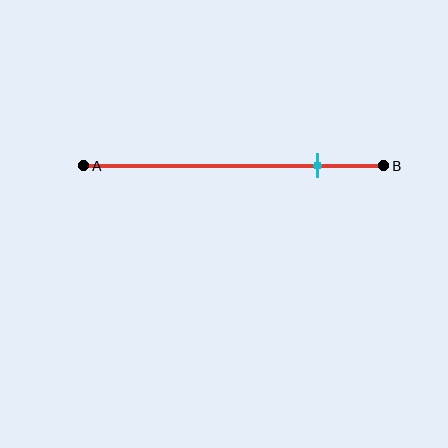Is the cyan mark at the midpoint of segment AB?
No, the mark is at about 80% from A, not at the 50% midpoint.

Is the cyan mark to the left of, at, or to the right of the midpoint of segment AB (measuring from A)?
The cyan mark is to the right of the midpoint of segment AB.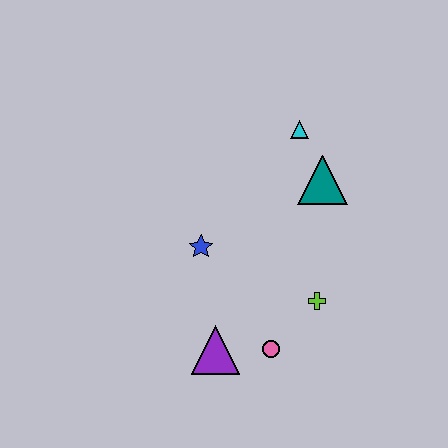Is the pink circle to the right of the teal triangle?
No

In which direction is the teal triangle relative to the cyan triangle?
The teal triangle is below the cyan triangle.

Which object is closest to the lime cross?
The pink circle is closest to the lime cross.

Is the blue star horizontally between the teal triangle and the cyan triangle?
No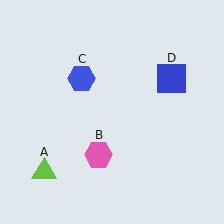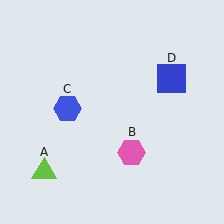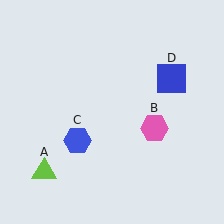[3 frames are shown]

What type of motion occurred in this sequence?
The pink hexagon (object B), blue hexagon (object C) rotated counterclockwise around the center of the scene.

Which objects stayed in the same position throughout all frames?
Lime triangle (object A) and blue square (object D) remained stationary.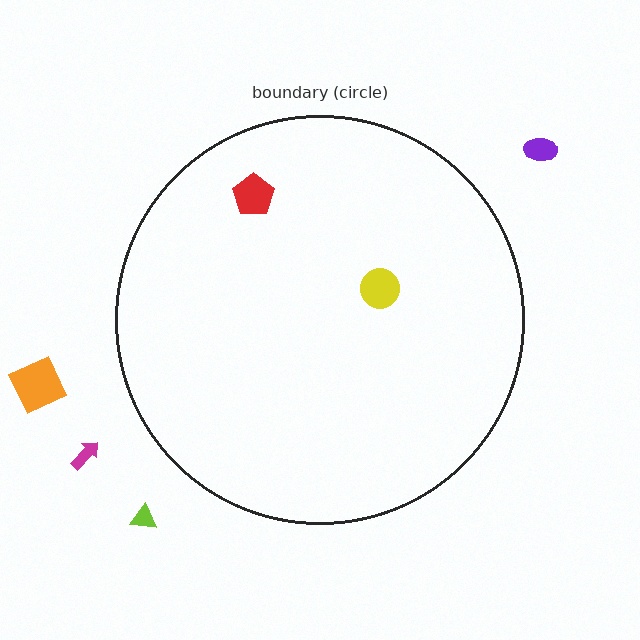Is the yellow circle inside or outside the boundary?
Inside.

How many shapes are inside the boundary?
2 inside, 4 outside.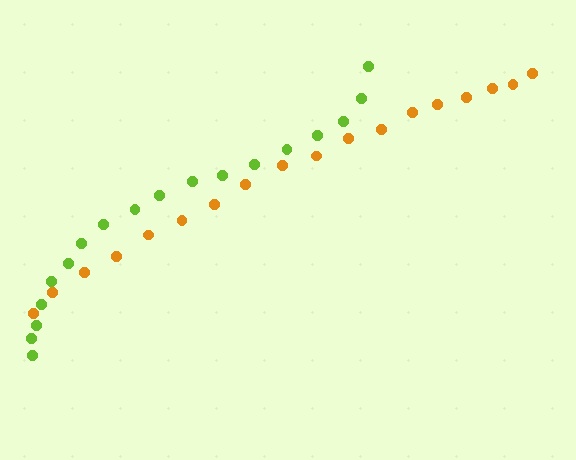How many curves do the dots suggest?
There are 2 distinct paths.